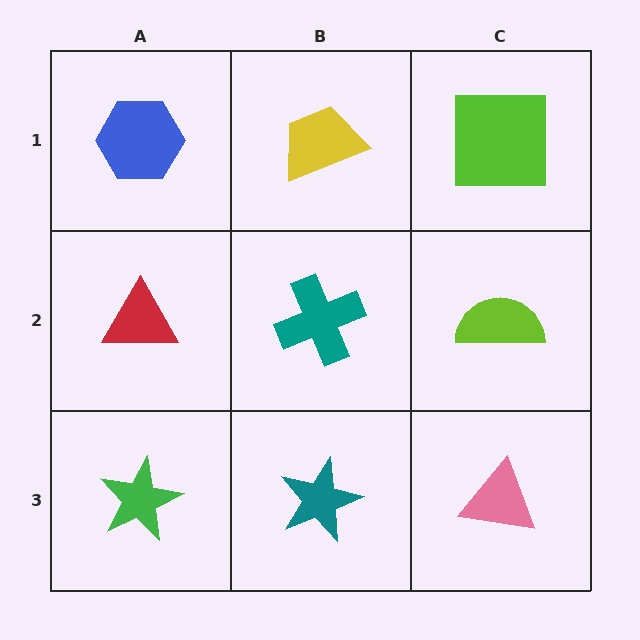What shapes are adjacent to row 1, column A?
A red triangle (row 2, column A), a yellow trapezoid (row 1, column B).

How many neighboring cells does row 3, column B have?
3.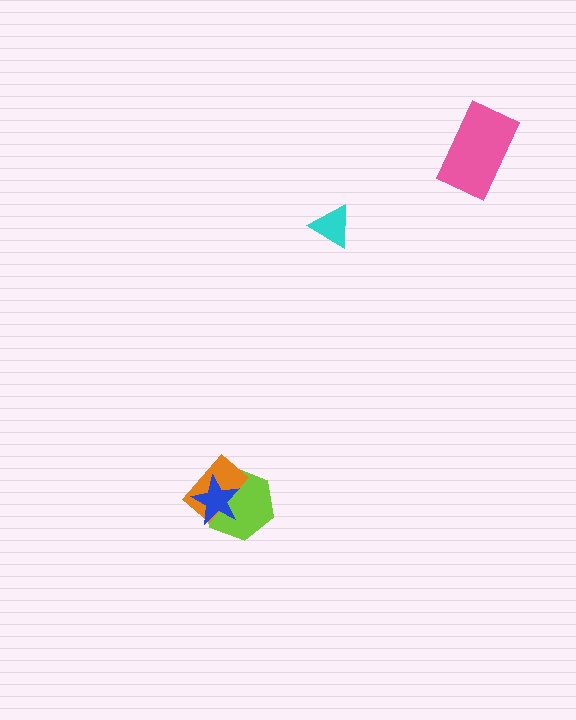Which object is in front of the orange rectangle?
The blue star is in front of the orange rectangle.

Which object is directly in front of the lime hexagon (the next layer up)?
The orange rectangle is directly in front of the lime hexagon.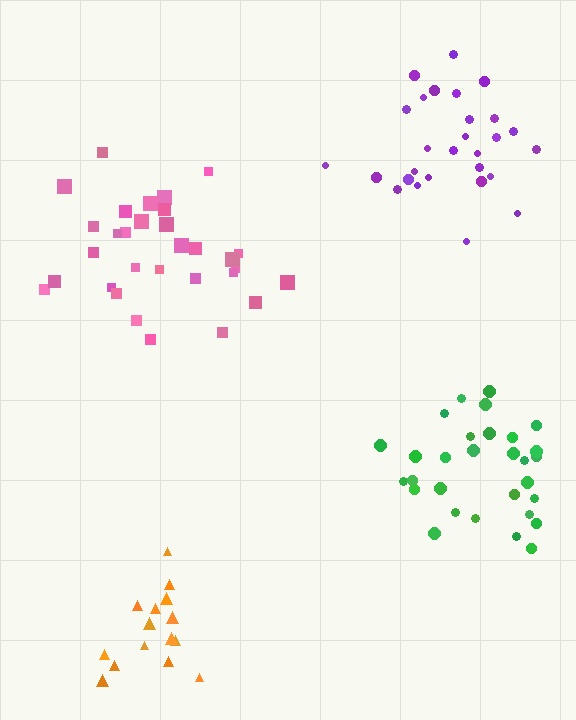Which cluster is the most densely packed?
Green.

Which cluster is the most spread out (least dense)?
Pink.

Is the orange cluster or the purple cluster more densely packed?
Purple.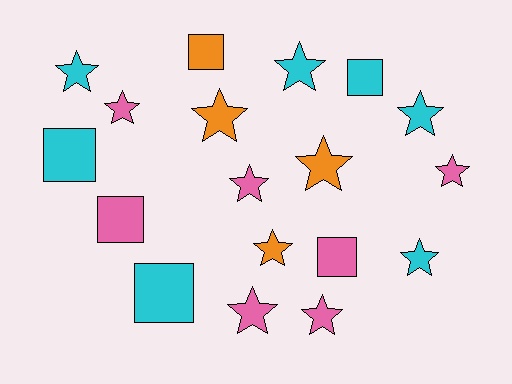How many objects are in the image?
There are 18 objects.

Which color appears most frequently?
Cyan, with 7 objects.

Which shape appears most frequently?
Star, with 12 objects.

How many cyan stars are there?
There are 4 cyan stars.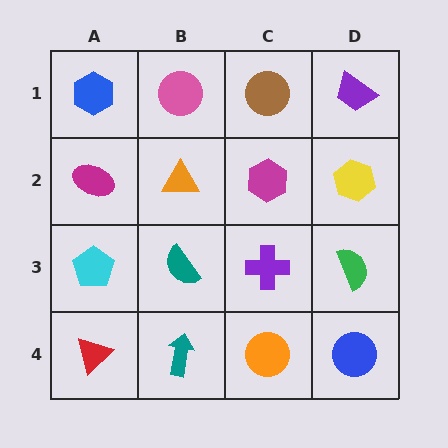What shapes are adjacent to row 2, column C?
A brown circle (row 1, column C), a purple cross (row 3, column C), an orange triangle (row 2, column B), a yellow hexagon (row 2, column D).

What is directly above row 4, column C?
A purple cross.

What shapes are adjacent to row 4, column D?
A green semicircle (row 3, column D), an orange circle (row 4, column C).